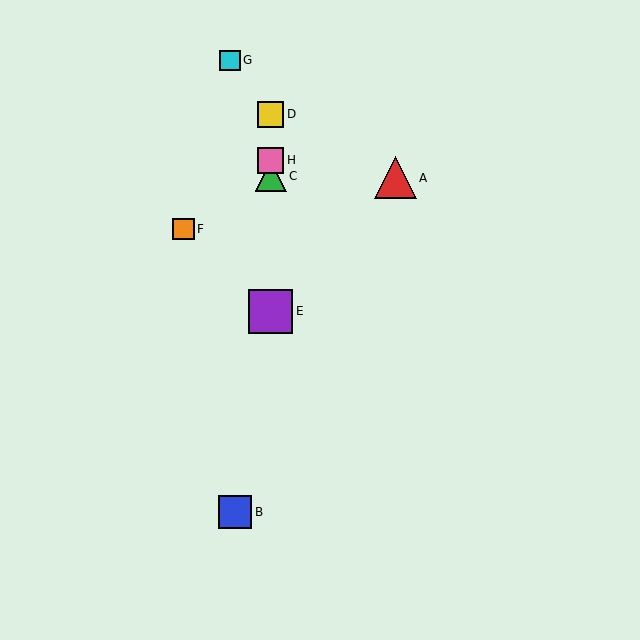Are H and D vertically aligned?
Yes, both are at x≈271.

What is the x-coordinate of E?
Object E is at x≈271.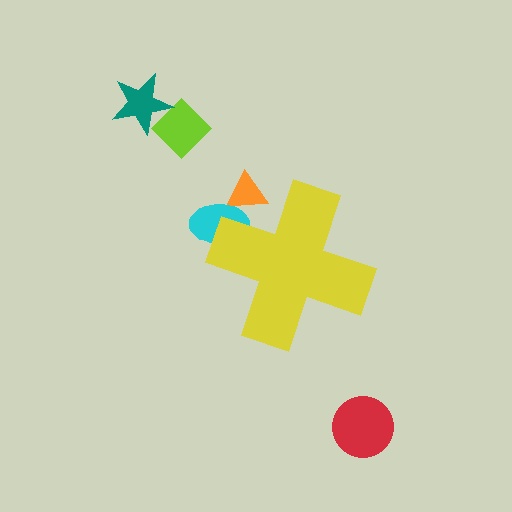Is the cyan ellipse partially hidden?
Yes, the cyan ellipse is partially hidden behind the yellow cross.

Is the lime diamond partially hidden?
No, the lime diamond is fully visible.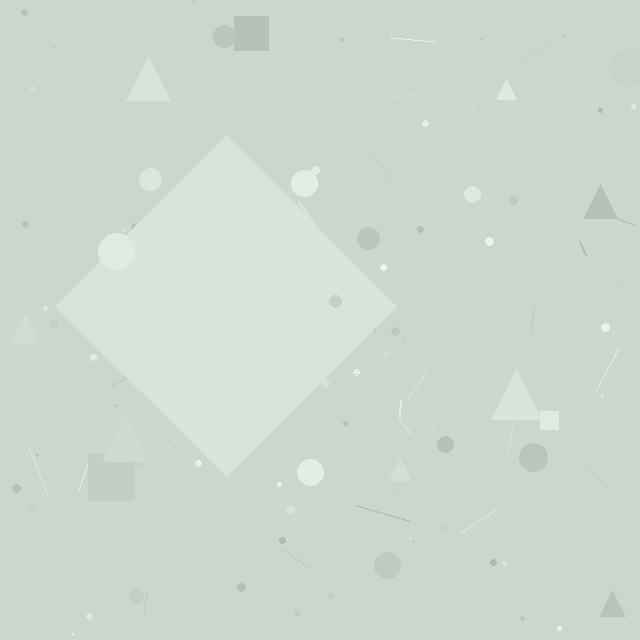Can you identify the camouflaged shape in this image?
The camouflaged shape is a diamond.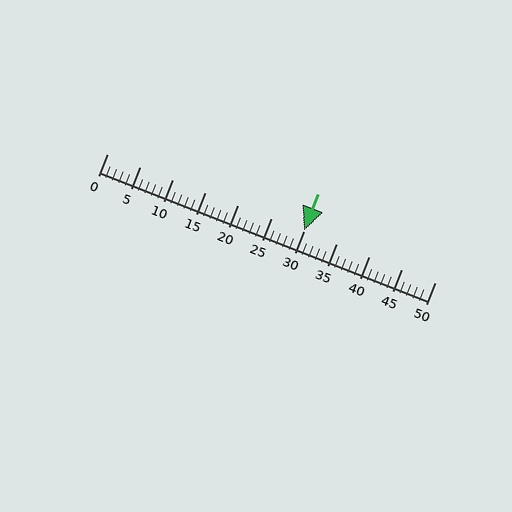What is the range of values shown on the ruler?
The ruler shows values from 0 to 50.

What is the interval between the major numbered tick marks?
The major tick marks are spaced 5 units apart.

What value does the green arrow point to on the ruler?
The green arrow points to approximately 30.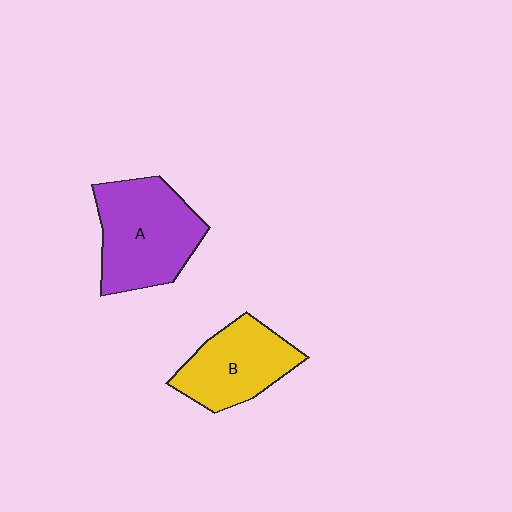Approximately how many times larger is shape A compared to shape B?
Approximately 1.3 times.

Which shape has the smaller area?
Shape B (yellow).